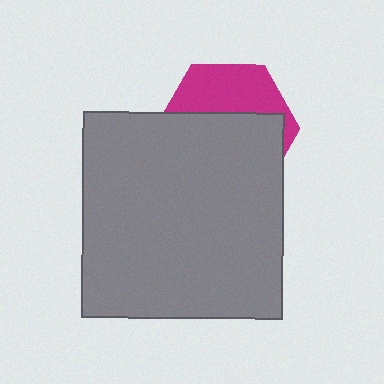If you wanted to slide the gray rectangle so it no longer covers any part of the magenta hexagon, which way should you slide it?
Slide it down — that is the most direct way to separate the two shapes.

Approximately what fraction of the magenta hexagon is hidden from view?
Roughly 63% of the magenta hexagon is hidden behind the gray rectangle.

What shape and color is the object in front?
The object in front is a gray rectangle.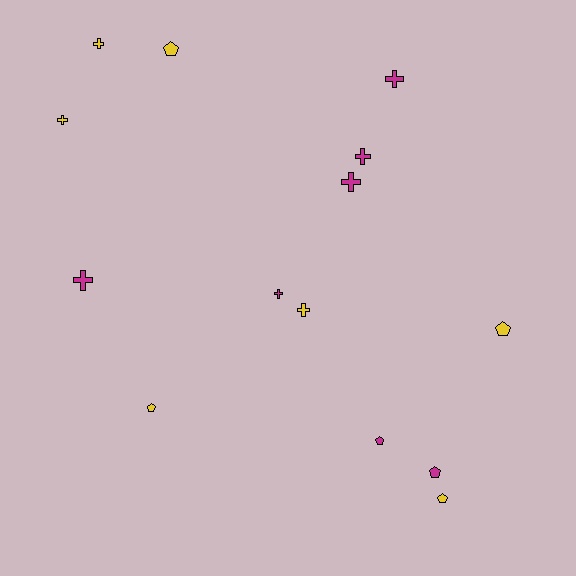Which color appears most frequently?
Yellow, with 7 objects.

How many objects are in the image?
There are 14 objects.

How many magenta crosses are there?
There are 5 magenta crosses.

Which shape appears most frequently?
Cross, with 8 objects.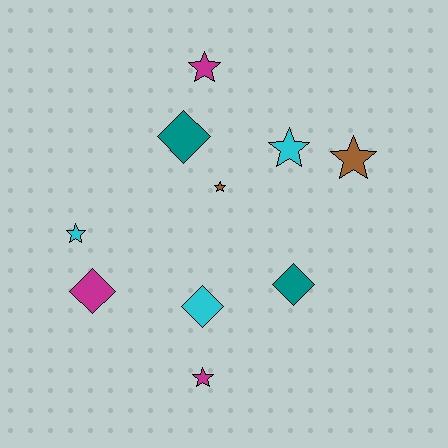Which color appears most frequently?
Cyan, with 3 objects.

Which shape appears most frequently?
Star, with 6 objects.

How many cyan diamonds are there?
There is 1 cyan diamond.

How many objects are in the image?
There are 10 objects.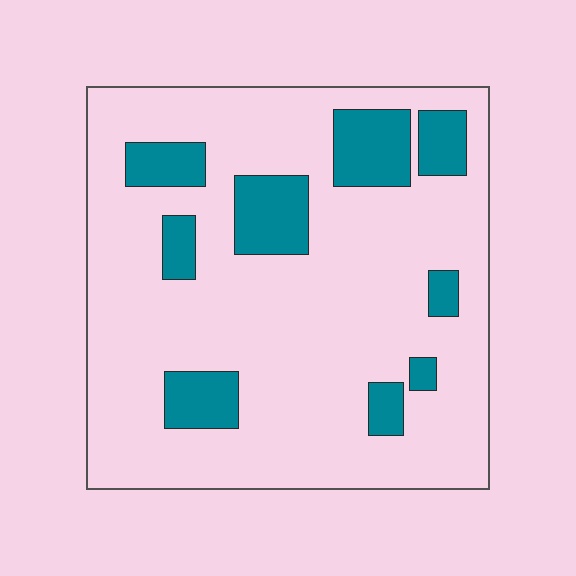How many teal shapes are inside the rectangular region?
9.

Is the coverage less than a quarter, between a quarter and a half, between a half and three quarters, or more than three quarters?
Less than a quarter.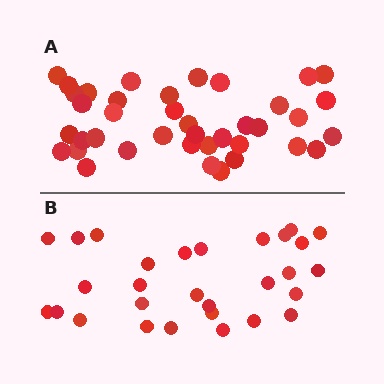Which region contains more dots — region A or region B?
Region A (the top region) has more dots.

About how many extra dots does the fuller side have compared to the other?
Region A has roughly 10 or so more dots than region B.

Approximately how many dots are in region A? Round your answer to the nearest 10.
About 40 dots. (The exact count is 39, which rounds to 40.)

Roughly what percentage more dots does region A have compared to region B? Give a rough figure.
About 35% more.